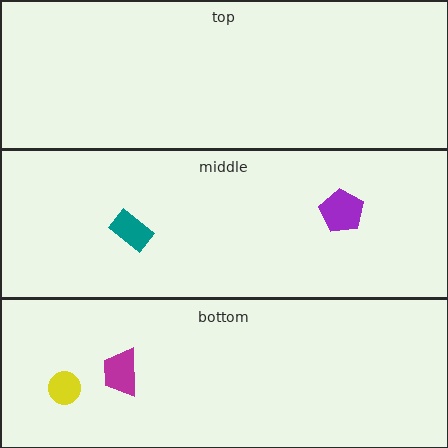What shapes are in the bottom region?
The magenta trapezoid, the yellow circle.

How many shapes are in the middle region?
2.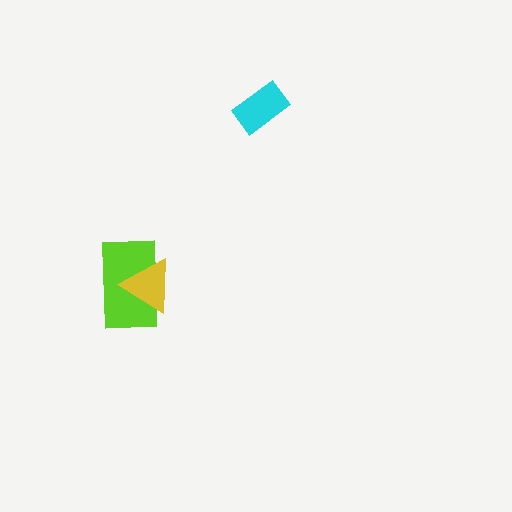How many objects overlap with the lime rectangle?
1 object overlaps with the lime rectangle.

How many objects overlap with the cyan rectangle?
0 objects overlap with the cyan rectangle.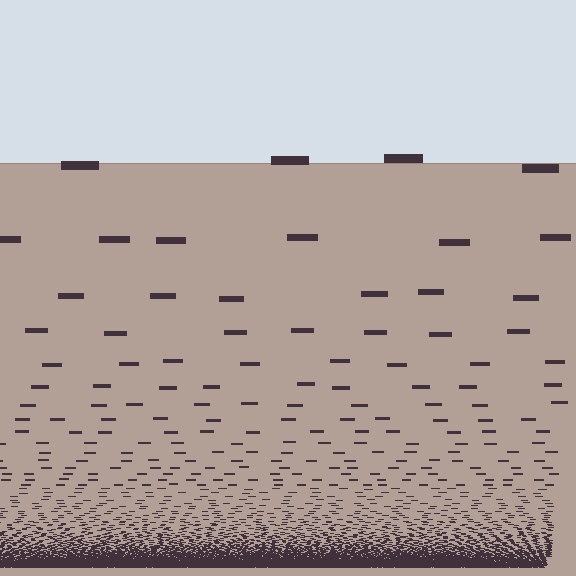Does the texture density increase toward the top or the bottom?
Density increases toward the bottom.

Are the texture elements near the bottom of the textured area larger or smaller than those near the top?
Smaller. The gradient is inverted — elements near the bottom are smaller and denser.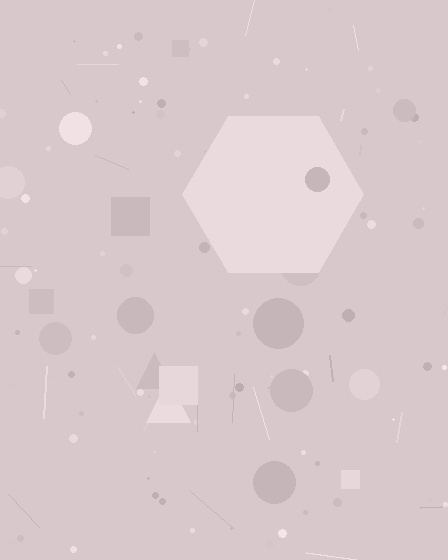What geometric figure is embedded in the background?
A hexagon is embedded in the background.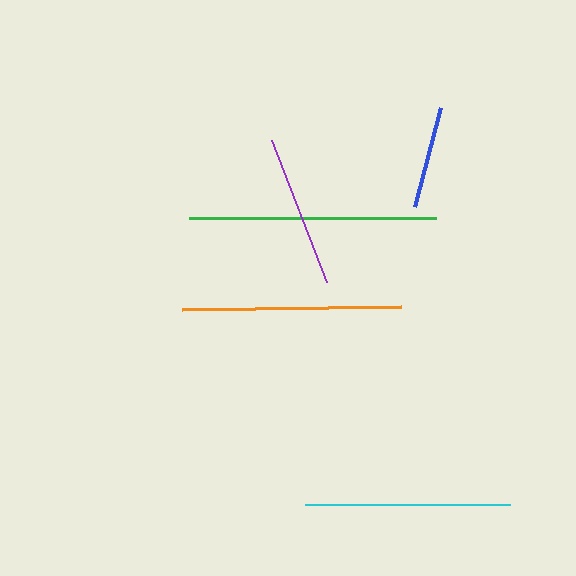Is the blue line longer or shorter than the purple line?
The purple line is longer than the blue line.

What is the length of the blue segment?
The blue segment is approximately 103 pixels long.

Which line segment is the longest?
The green line is the longest at approximately 246 pixels.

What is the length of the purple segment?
The purple segment is approximately 152 pixels long.